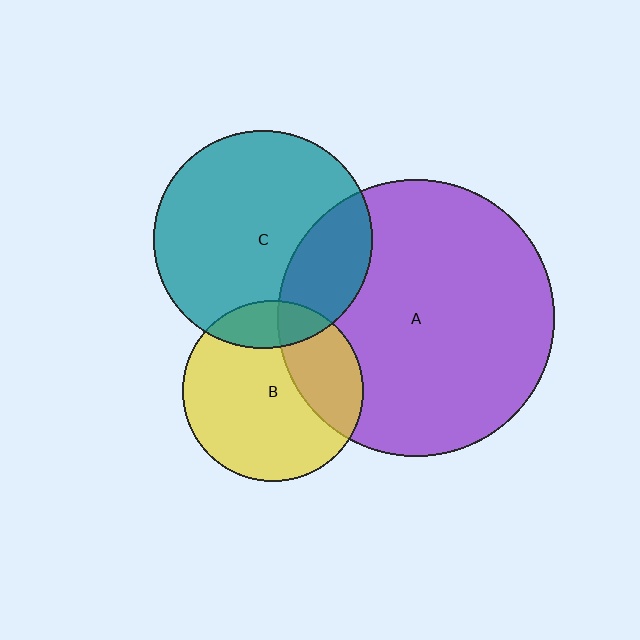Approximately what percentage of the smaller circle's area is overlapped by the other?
Approximately 15%.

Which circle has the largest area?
Circle A (purple).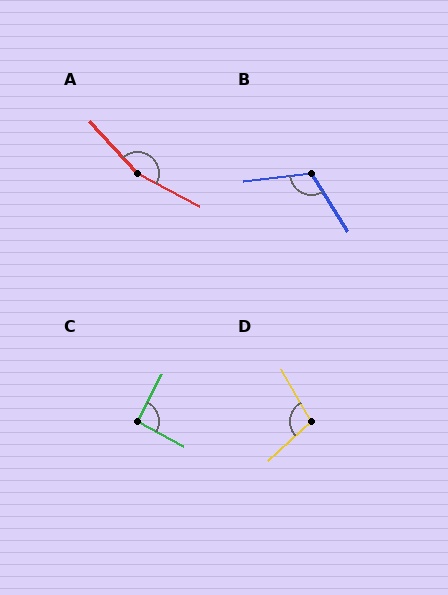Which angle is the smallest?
C, at approximately 91 degrees.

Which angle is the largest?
A, at approximately 160 degrees.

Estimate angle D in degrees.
Approximately 103 degrees.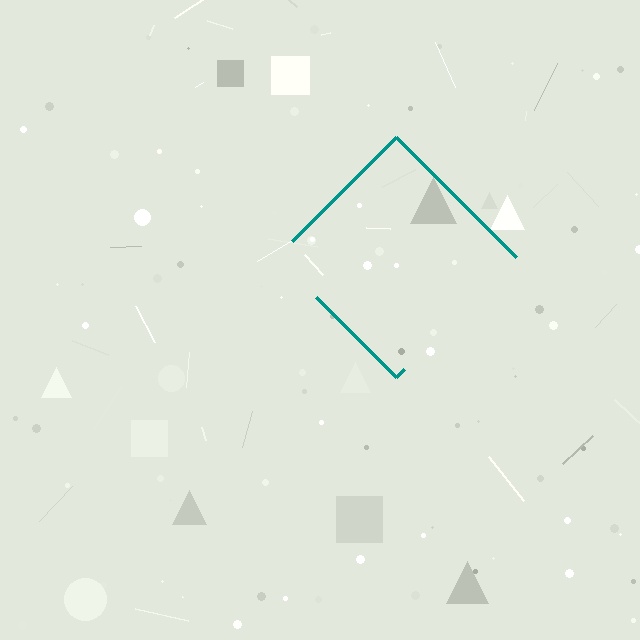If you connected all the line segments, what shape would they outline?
They would outline a diamond.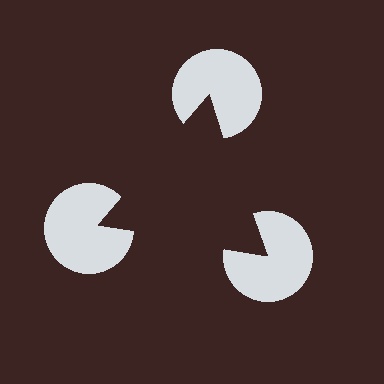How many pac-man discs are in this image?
There are 3 — one at each vertex of the illusory triangle.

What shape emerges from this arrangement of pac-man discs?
An illusory triangle — its edges are inferred from the aligned wedge cuts in the pac-man discs, not physically drawn.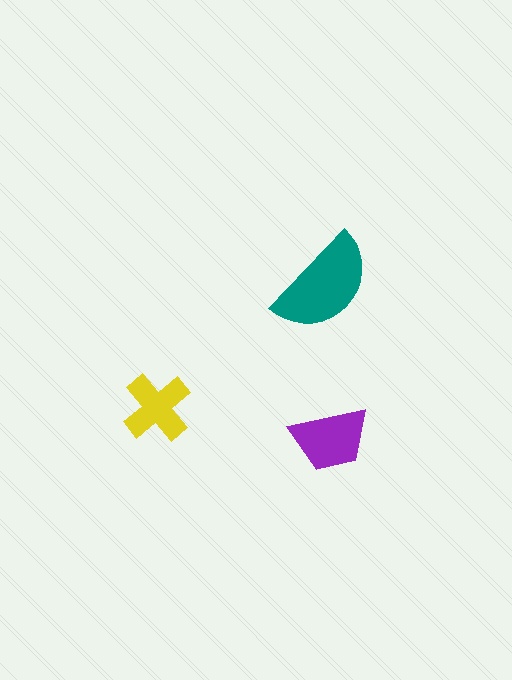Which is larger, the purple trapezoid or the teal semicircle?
The teal semicircle.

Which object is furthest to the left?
The yellow cross is leftmost.